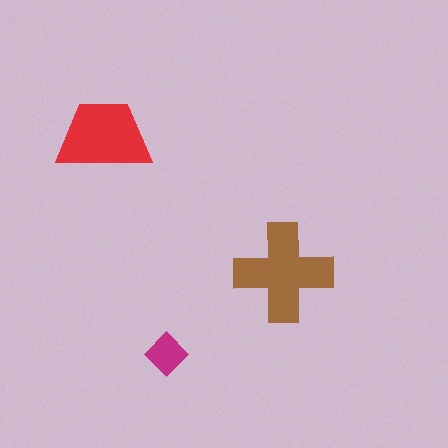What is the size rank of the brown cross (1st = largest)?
1st.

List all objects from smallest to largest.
The magenta diamond, the red trapezoid, the brown cross.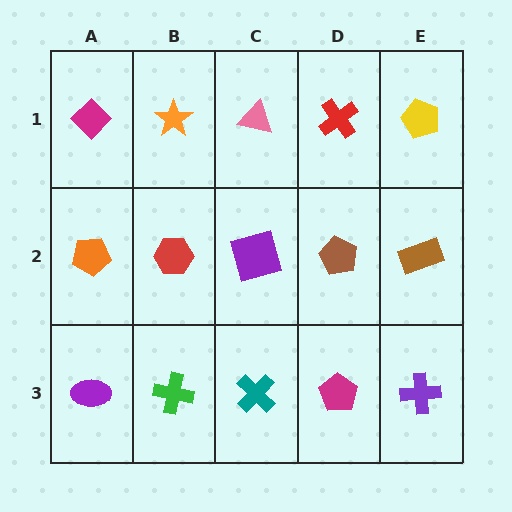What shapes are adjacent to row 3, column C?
A purple square (row 2, column C), a green cross (row 3, column B), a magenta pentagon (row 3, column D).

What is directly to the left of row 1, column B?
A magenta diamond.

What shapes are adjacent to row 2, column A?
A magenta diamond (row 1, column A), a purple ellipse (row 3, column A), a red hexagon (row 2, column B).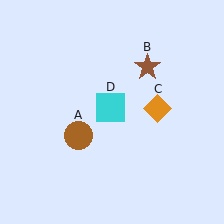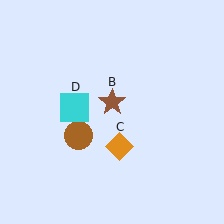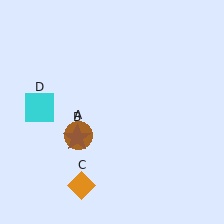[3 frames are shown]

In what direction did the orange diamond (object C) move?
The orange diamond (object C) moved down and to the left.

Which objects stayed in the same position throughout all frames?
Brown circle (object A) remained stationary.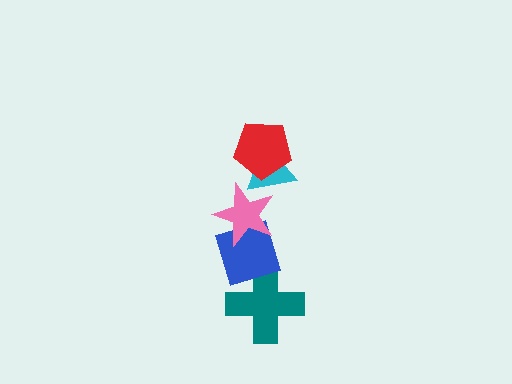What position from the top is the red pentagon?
The red pentagon is 1st from the top.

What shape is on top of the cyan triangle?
The red pentagon is on top of the cyan triangle.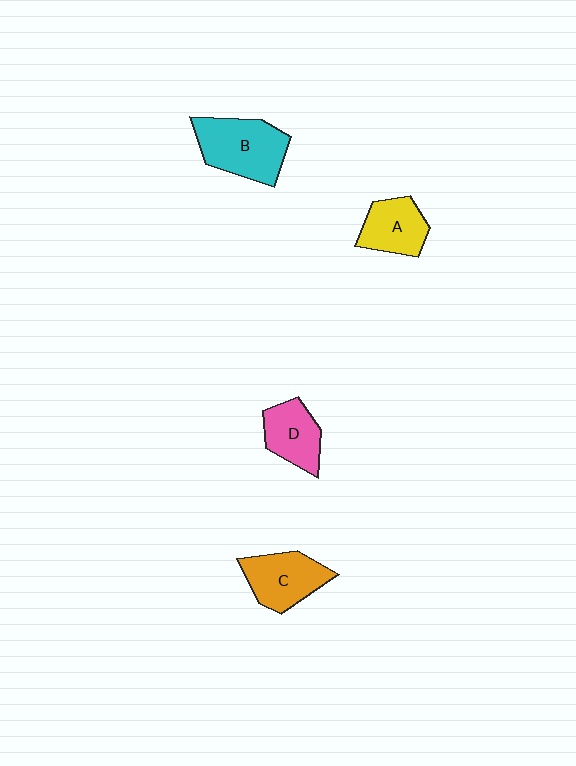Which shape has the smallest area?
Shape D (pink).